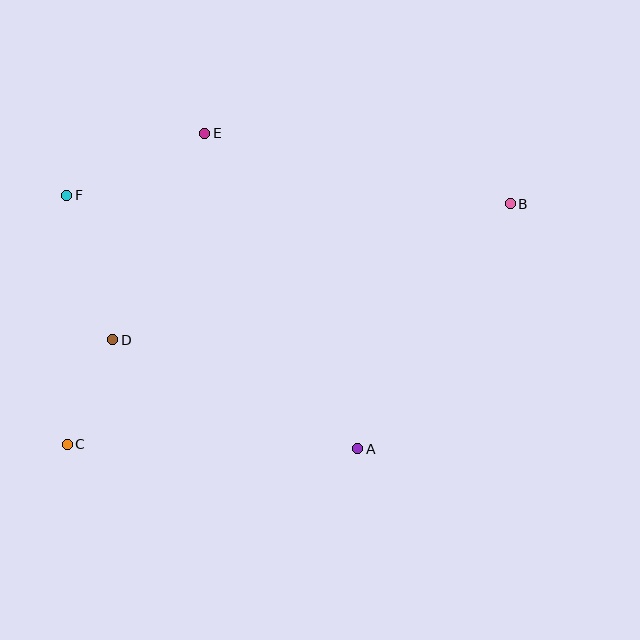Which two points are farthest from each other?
Points B and C are farthest from each other.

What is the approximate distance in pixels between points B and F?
The distance between B and F is approximately 444 pixels.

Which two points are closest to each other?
Points C and D are closest to each other.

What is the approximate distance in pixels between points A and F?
The distance between A and F is approximately 386 pixels.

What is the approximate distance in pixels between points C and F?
The distance between C and F is approximately 249 pixels.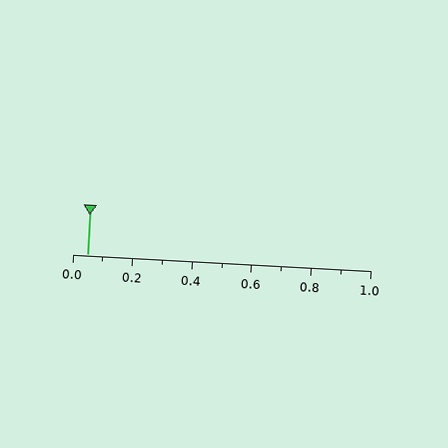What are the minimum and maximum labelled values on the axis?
The axis runs from 0.0 to 1.0.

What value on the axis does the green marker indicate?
The marker indicates approximately 0.05.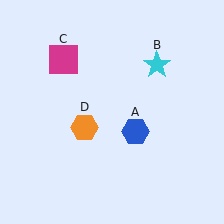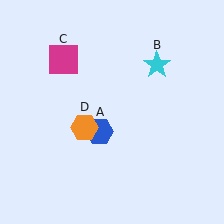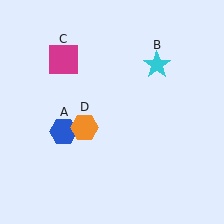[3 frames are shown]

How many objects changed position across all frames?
1 object changed position: blue hexagon (object A).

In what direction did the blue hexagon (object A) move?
The blue hexagon (object A) moved left.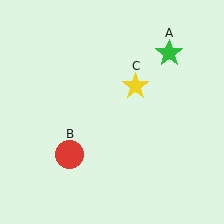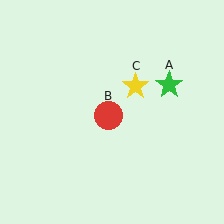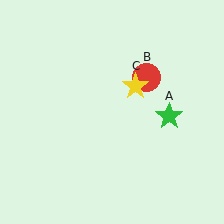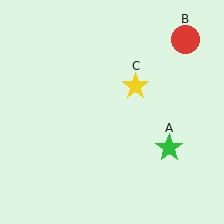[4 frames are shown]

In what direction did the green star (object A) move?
The green star (object A) moved down.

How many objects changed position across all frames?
2 objects changed position: green star (object A), red circle (object B).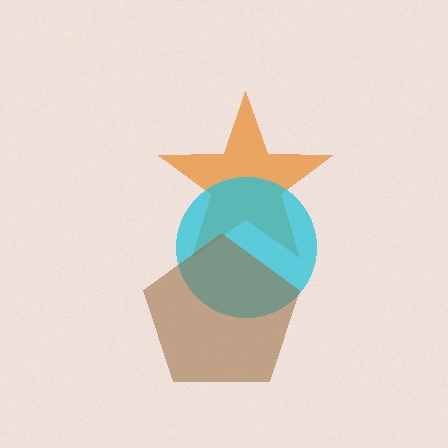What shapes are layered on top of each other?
The layered shapes are: an orange star, a cyan circle, a brown pentagon.